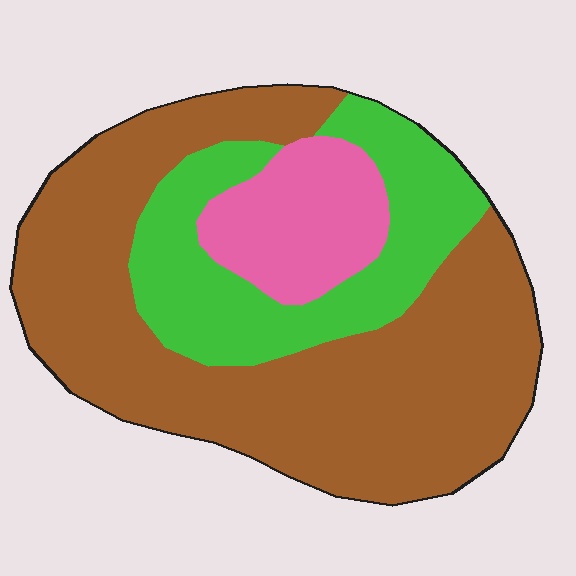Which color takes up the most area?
Brown, at roughly 60%.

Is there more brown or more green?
Brown.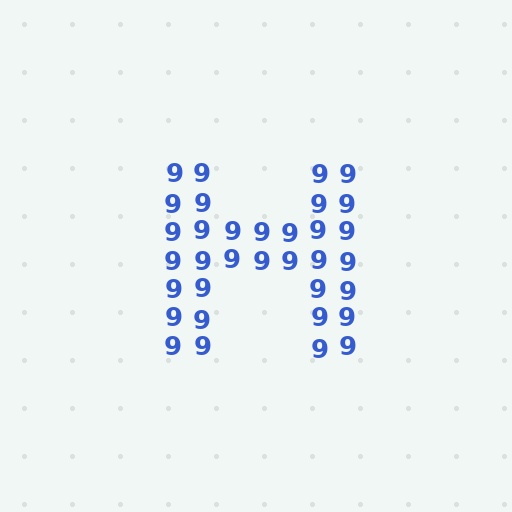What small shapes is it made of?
It is made of small digit 9's.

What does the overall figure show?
The overall figure shows the letter H.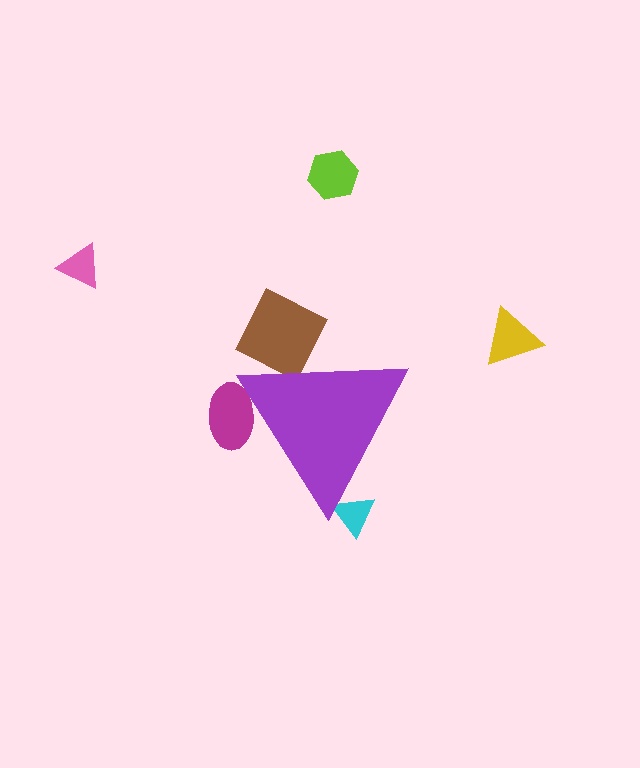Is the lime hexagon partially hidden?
No, the lime hexagon is fully visible.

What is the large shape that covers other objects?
A purple triangle.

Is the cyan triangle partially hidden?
Yes, the cyan triangle is partially hidden behind the purple triangle.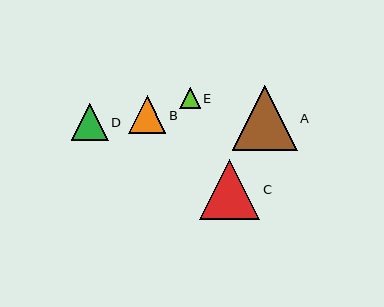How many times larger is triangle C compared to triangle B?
Triangle C is approximately 1.6 times the size of triangle B.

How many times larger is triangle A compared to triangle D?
Triangle A is approximately 1.8 times the size of triangle D.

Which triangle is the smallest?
Triangle E is the smallest with a size of approximately 20 pixels.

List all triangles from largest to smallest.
From largest to smallest: A, C, B, D, E.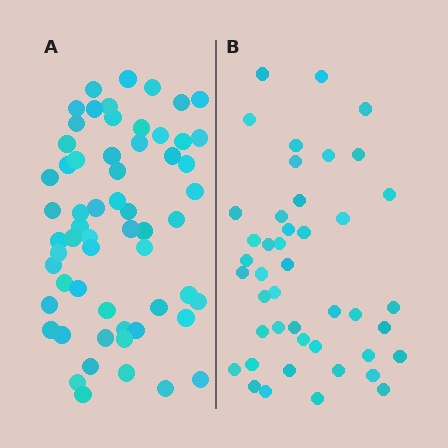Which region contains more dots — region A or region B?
Region A (the left region) has more dots.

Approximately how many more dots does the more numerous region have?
Region A has approximately 15 more dots than region B.